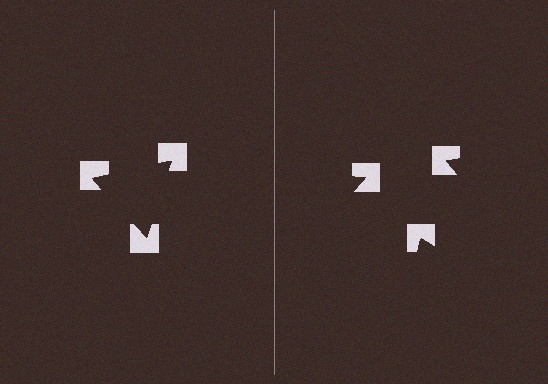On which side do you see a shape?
An illusory triangle appears on the left side. On the right side the wedge cuts are rotated, so no coherent shape forms.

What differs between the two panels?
The notched squares are positioned identically on both sides; only the wedge orientations differ. On the left they align to a triangle; on the right they are misaligned.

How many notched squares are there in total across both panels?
6 — 3 on each side.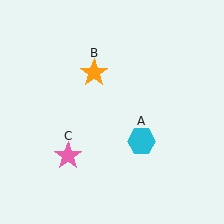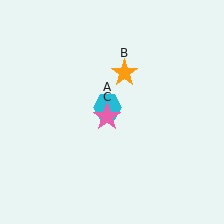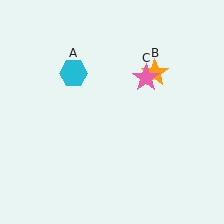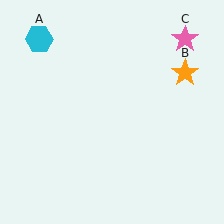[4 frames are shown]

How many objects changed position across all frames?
3 objects changed position: cyan hexagon (object A), orange star (object B), pink star (object C).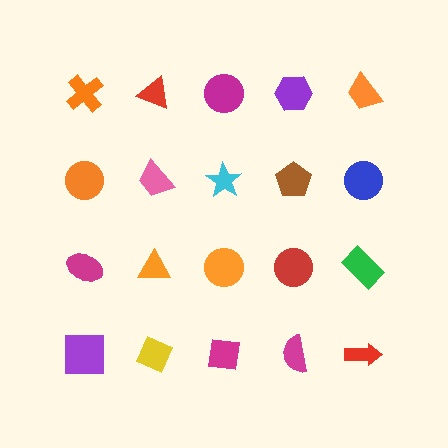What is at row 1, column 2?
A red triangle.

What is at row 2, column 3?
A cyan star.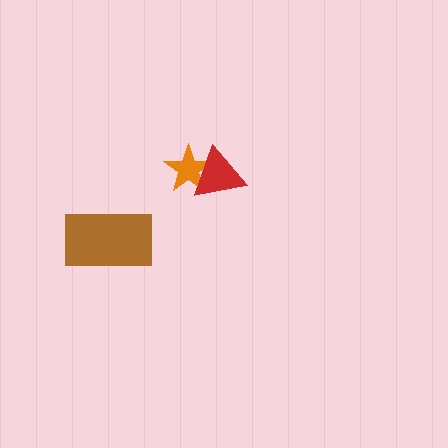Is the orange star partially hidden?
Yes, it is partially covered by another shape.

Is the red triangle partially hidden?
No, no other shape covers it.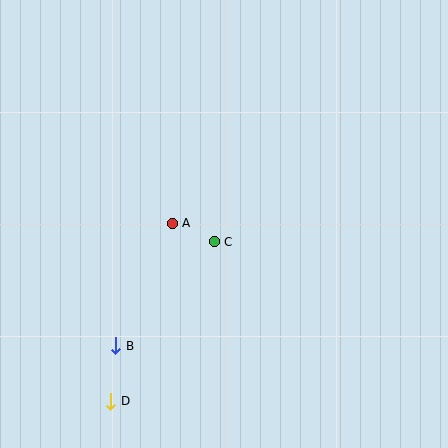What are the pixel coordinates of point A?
Point A is at (172, 223).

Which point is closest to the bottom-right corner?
Point C is closest to the bottom-right corner.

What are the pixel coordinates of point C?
Point C is at (214, 242).